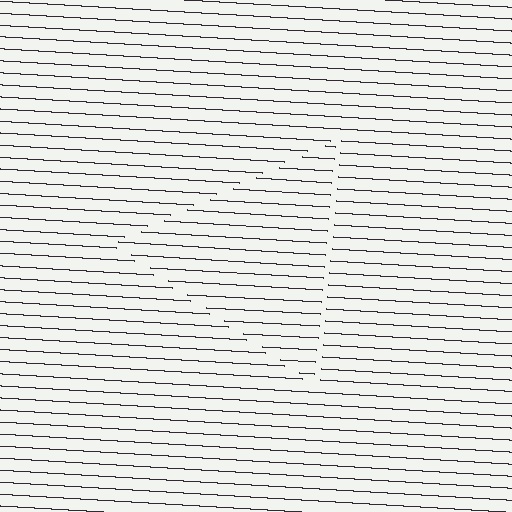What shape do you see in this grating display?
An illusory triangle. The interior of the shape contains the same grating, shifted by half a period — the contour is defined by the phase discontinuity where line-ends from the inner and outer gratings abut.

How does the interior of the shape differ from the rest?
The interior of the shape contains the same grating, shifted by half a period — the contour is defined by the phase discontinuity where line-ends from the inner and outer gratings abut.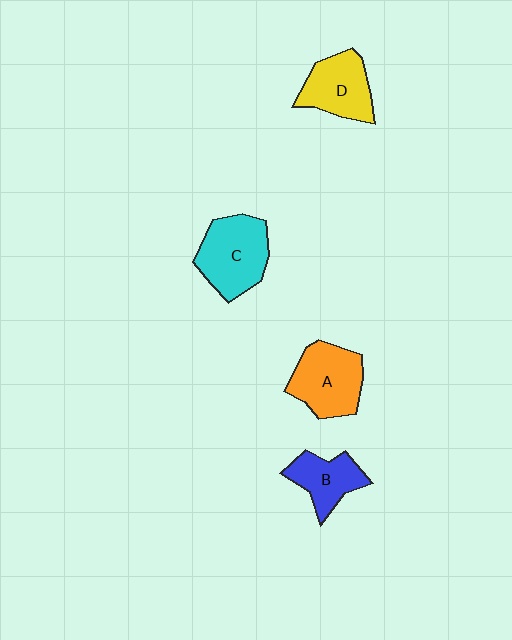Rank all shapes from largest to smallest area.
From largest to smallest: C (cyan), A (orange), D (yellow), B (blue).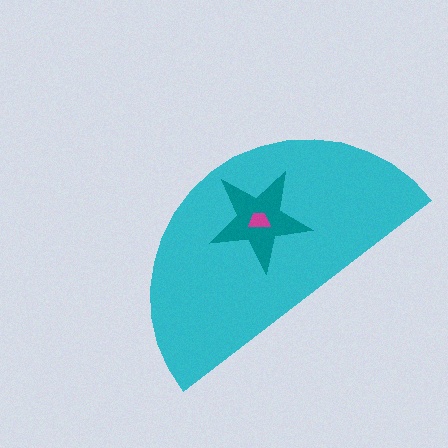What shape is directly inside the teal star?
The magenta trapezoid.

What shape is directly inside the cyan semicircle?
The teal star.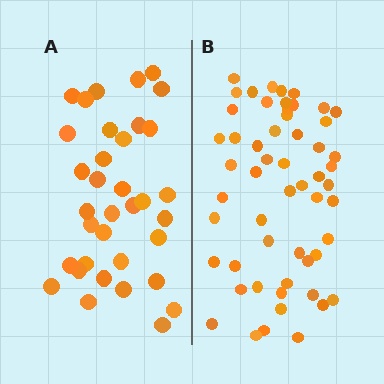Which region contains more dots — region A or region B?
Region B (the right region) has more dots.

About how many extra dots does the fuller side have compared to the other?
Region B has approximately 20 more dots than region A.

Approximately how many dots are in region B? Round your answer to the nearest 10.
About 60 dots. (The exact count is 55, which rounds to 60.)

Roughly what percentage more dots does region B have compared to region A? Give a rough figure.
About 55% more.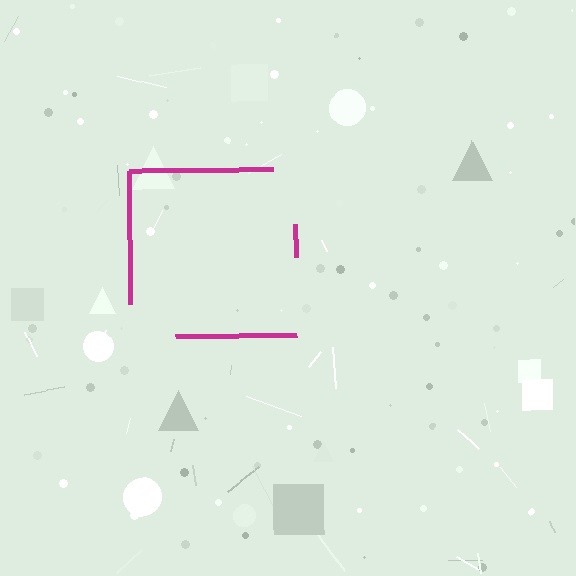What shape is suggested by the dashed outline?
The dashed outline suggests a square.